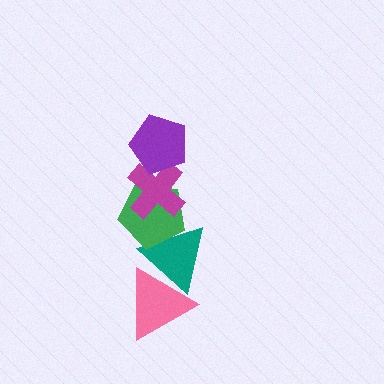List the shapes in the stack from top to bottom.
From top to bottom: the purple pentagon, the magenta cross, the green pentagon, the teal triangle, the pink triangle.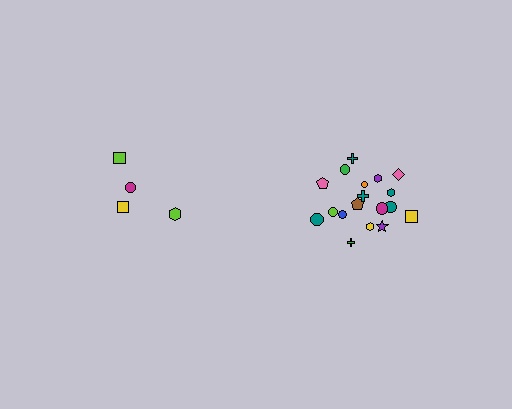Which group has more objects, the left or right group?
The right group.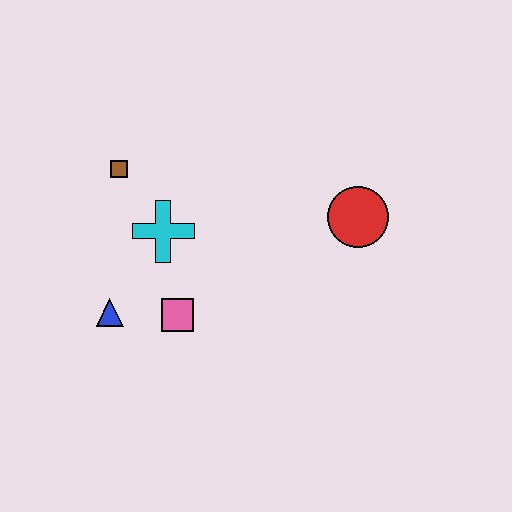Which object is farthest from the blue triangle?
The red circle is farthest from the blue triangle.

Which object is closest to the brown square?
The cyan cross is closest to the brown square.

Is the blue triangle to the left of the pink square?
Yes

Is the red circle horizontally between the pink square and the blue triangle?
No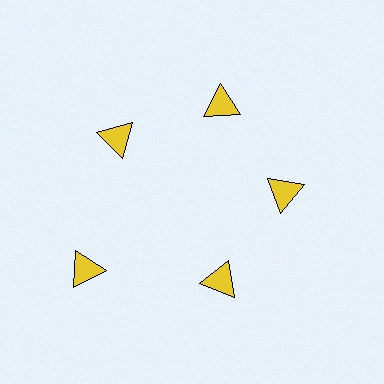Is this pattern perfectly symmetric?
No. The 5 yellow triangles are arranged in a ring, but one element near the 8 o'clock position is pushed outward from the center, breaking the 5-fold rotational symmetry.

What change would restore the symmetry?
The symmetry would be restored by moving it inward, back onto the ring so that all 5 triangles sit at equal angles and equal distance from the center.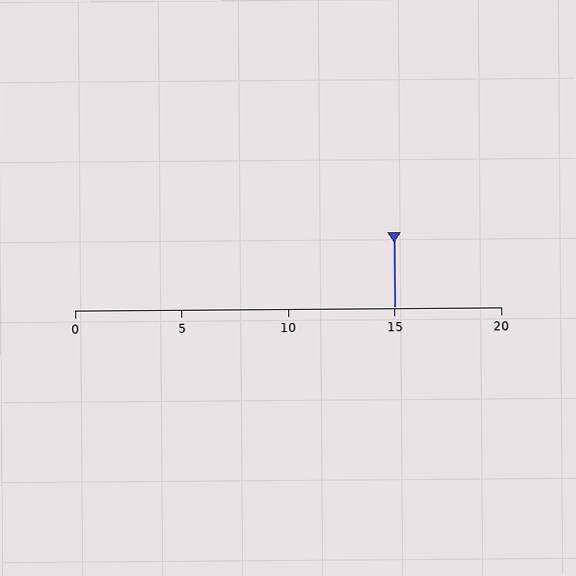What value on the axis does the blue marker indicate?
The marker indicates approximately 15.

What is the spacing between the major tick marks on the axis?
The major ticks are spaced 5 apart.